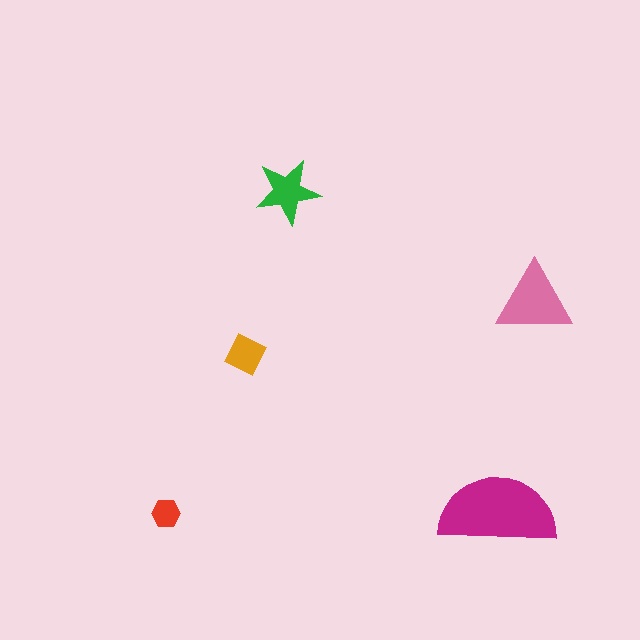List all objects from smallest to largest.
The red hexagon, the orange square, the green star, the pink triangle, the magenta semicircle.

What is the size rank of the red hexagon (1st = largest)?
5th.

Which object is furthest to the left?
The red hexagon is leftmost.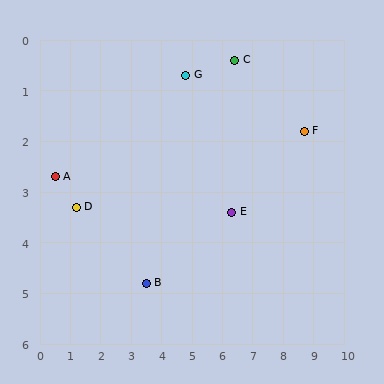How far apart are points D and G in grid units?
Points D and G are about 4.4 grid units apart.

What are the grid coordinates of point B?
Point B is at approximately (3.5, 4.8).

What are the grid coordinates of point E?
Point E is at approximately (6.3, 3.4).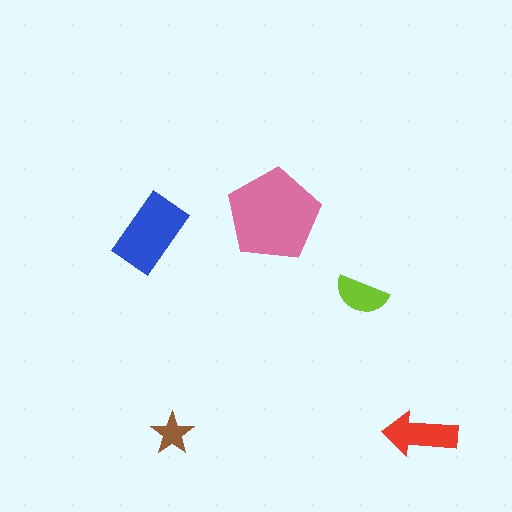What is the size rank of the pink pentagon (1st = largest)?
1st.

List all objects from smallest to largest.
The brown star, the lime semicircle, the red arrow, the blue rectangle, the pink pentagon.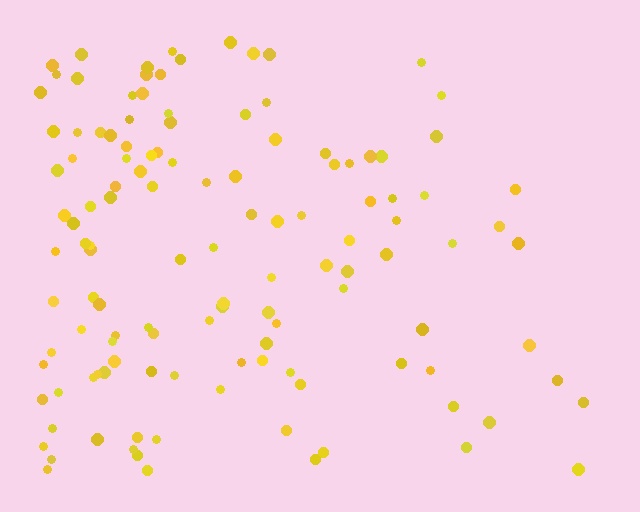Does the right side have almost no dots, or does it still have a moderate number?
Still a moderate number, just noticeably fewer than the left.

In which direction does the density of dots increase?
From right to left, with the left side densest.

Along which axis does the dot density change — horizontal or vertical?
Horizontal.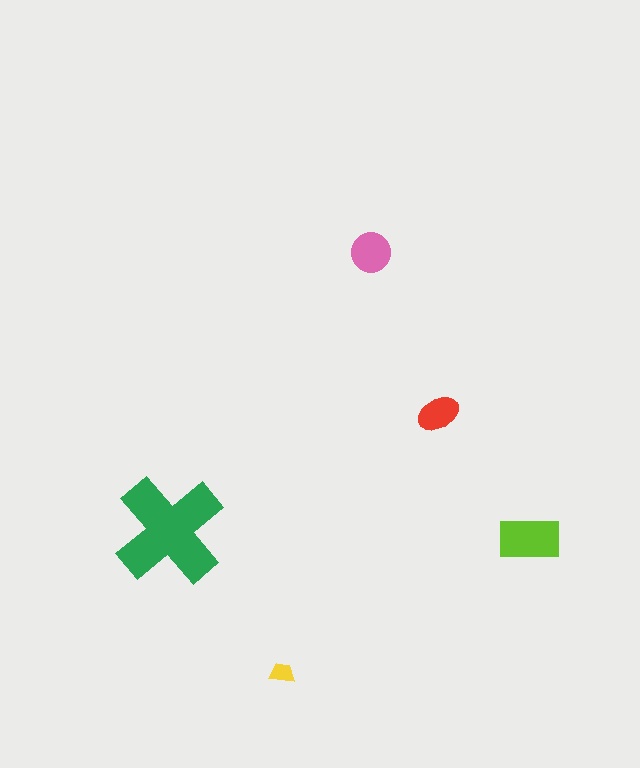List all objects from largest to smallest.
The green cross, the lime rectangle, the pink circle, the red ellipse, the yellow trapezoid.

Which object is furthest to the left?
The green cross is leftmost.